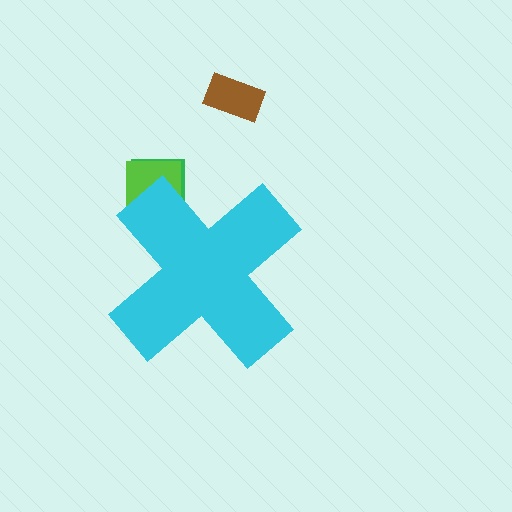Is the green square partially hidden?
Yes, the green square is partially hidden behind the cyan cross.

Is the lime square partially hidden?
Yes, the lime square is partially hidden behind the cyan cross.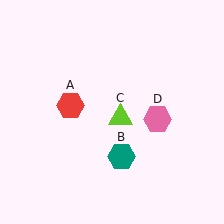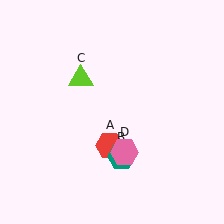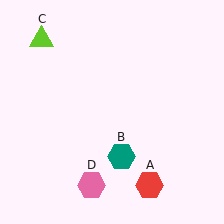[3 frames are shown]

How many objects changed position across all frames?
3 objects changed position: red hexagon (object A), lime triangle (object C), pink hexagon (object D).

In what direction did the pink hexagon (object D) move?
The pink hexagon (object D) moved down and to the left.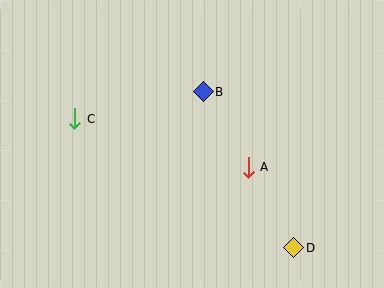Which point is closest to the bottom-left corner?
Point C is closest to the bottom-left corner.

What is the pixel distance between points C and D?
The distance between C and D is 254 pixels.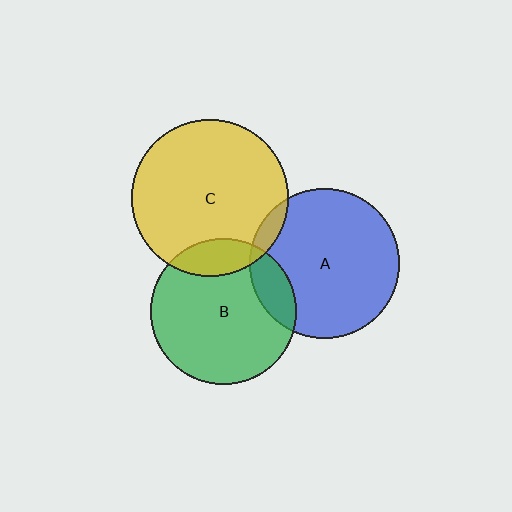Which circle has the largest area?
Circle C (yellow).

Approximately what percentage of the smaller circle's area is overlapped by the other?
Approximately 15%.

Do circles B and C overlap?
Yes.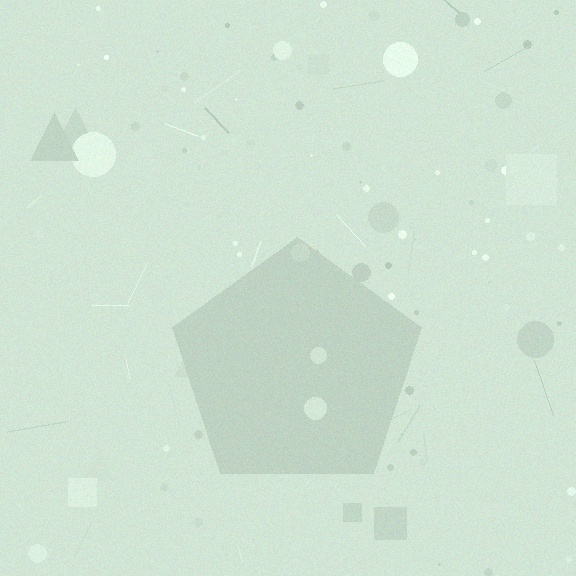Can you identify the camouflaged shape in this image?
The camouflaged shape is a pentagon.